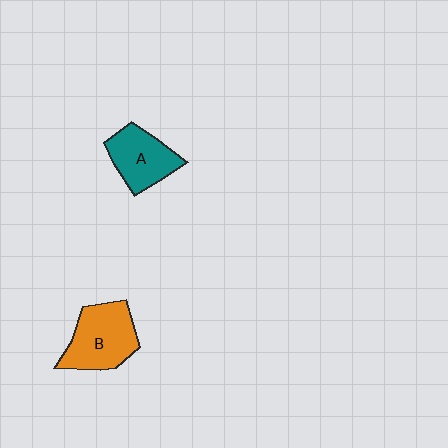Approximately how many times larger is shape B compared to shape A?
Approximately 1.2 times.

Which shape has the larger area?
Shape B (orange).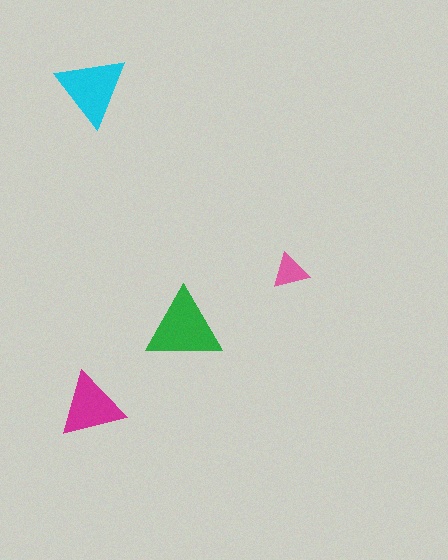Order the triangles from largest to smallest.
the green one, the cyan one, the magenta one, the pink one.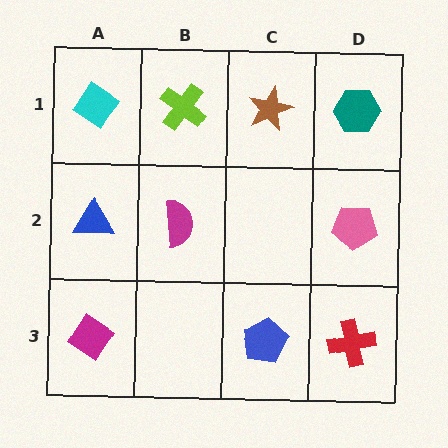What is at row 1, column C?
A brown star.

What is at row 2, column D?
A pink pentagon.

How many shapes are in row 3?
3 shapes.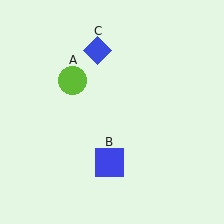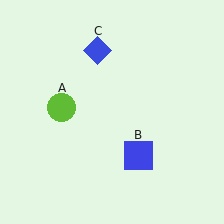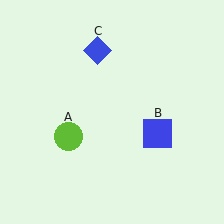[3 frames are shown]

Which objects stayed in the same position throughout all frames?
Blue diamond (object C) remained stationary.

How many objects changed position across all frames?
2 objects changed position: lime circle (object A), blue square (object B).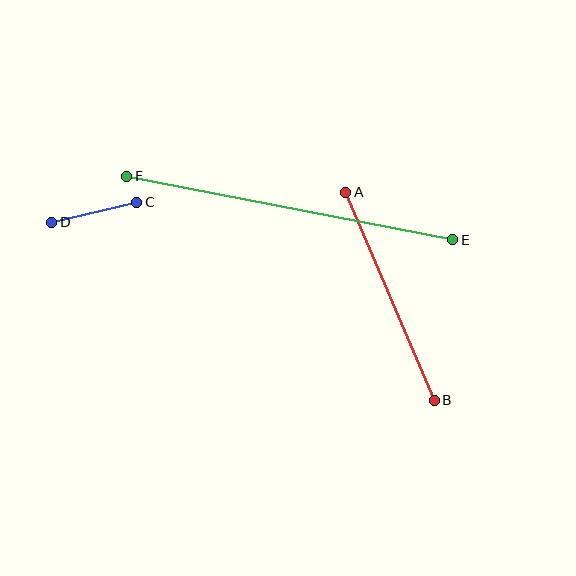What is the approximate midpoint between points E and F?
The midpoint is at approximately (290, 208) pixels.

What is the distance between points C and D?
The distance is approximately 87 pixels.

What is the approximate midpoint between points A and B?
The midpoint is at approximately (390, 296) pixels.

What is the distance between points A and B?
The distance is approximately 226 pixels.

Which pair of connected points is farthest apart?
Points E and F are farthest apart.